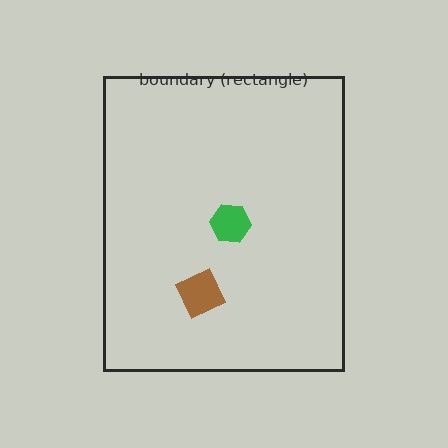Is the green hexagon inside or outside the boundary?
Inside.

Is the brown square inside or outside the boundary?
Inside.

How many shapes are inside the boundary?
2 inside, 0 outside.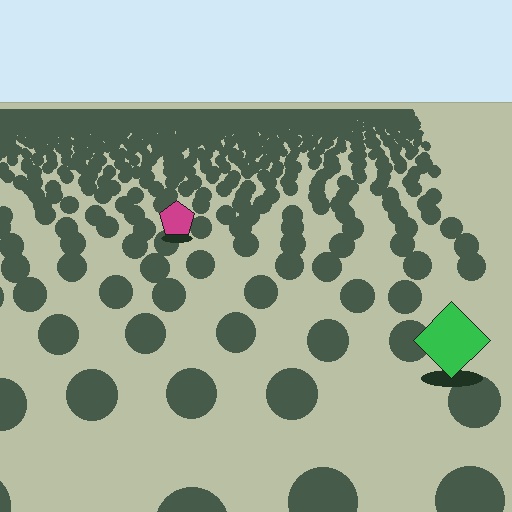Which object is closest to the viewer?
The green diamond is closest. The texture marks near it are larger and more spread out.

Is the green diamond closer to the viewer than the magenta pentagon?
Yes. The green diamond is closer — you can tell from the texture gradient: the ground texture is coarser near it.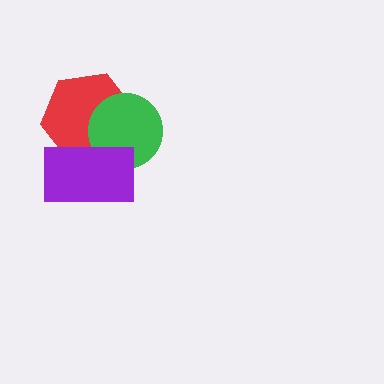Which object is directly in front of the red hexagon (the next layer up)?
The green circle is directly in front of the red hexagon.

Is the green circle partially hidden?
Yes, it is partially covered by another shape.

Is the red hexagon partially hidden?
Yes, it is partially covered by another shape.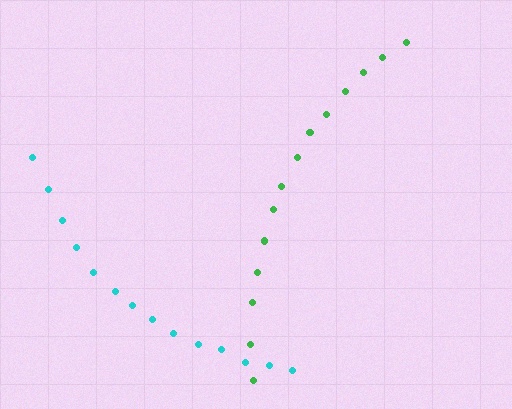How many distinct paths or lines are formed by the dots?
There are 2 distinct paths.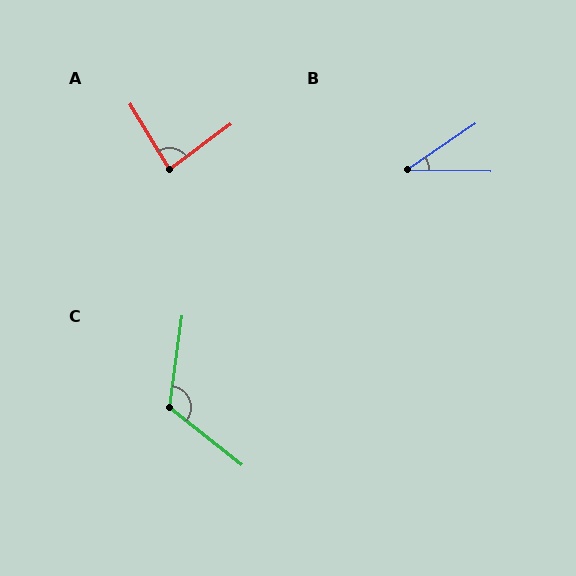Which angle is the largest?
C, at approximately 121 degrees.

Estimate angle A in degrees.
Approximately 84 degrees.